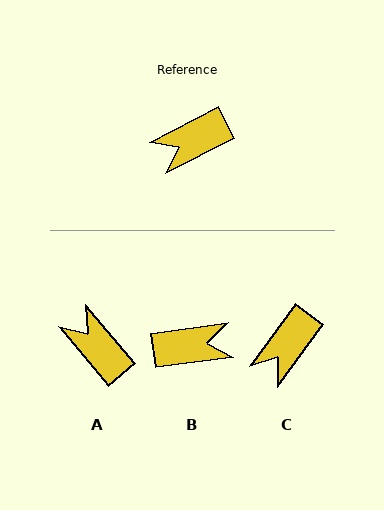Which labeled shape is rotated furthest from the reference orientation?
B, about 161 degrees away.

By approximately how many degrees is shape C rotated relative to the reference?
Approximately 27 degrees counter-clockwise.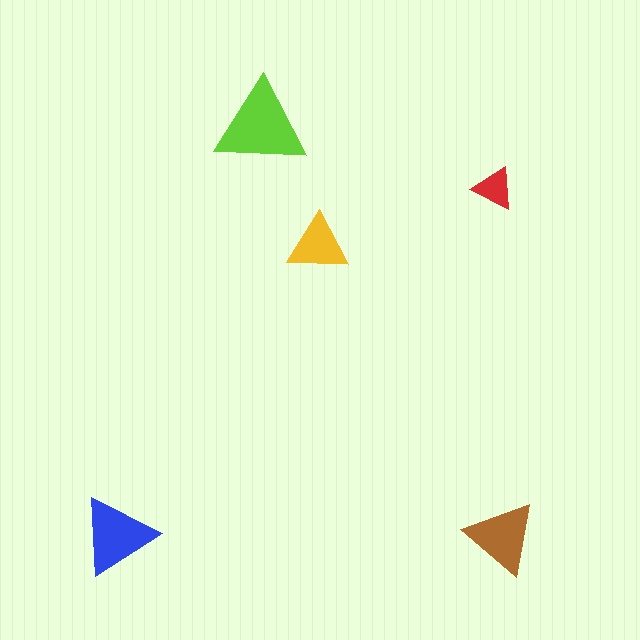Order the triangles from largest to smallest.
the lime one, the blue one, the brown one, the yellow one, the red one.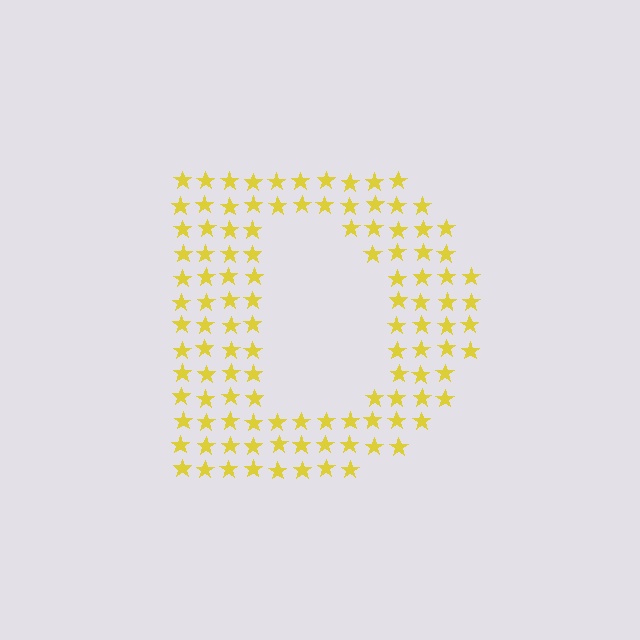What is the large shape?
The large shape is the letter D.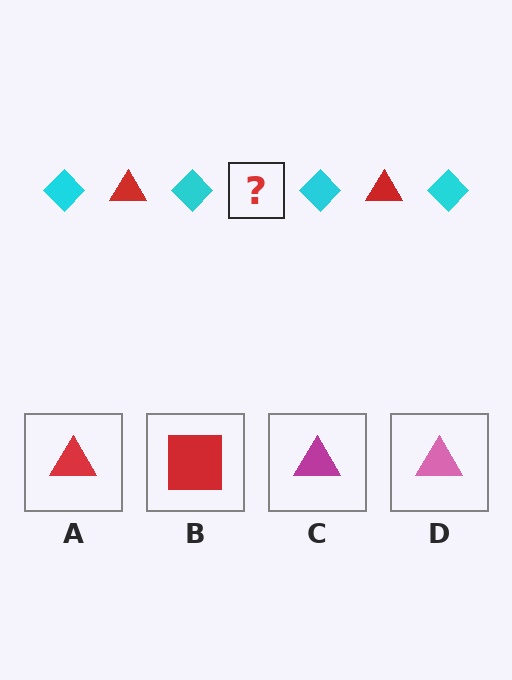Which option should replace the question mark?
Option A.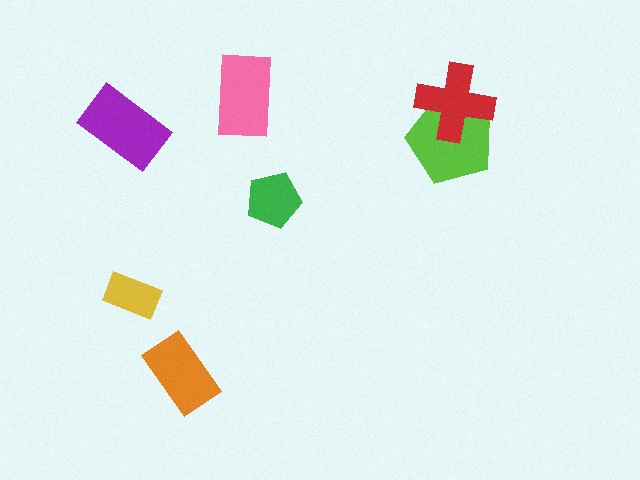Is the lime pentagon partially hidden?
Yes, it is partially covered by another shape.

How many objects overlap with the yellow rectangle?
0 objects overlap with the yellow rectangle.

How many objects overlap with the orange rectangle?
0 objects overlap with the orange rectangle.